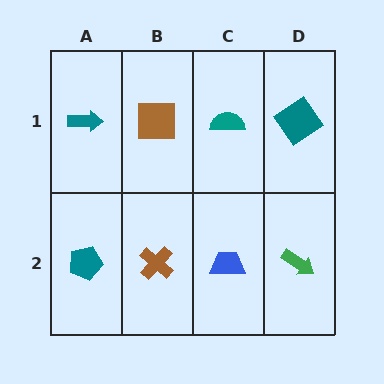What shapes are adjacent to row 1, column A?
A teal pentagon (row 2, column A), a brown square (row 1, column B).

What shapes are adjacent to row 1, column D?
A green arrow (row 2, column D), a teal semicircle (row 1, column C).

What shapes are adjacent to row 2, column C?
A teal semicircle (row 1, column C), a brown cross (row 2, column B), a green arrow (row 2, column D).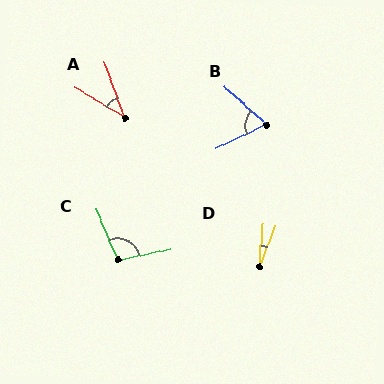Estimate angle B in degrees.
Approximately 68 degrees.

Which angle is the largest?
C, at approximately 100 degrees.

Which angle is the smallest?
D, at approximately 17 degrees.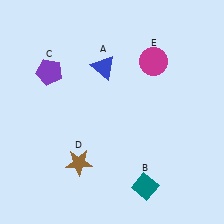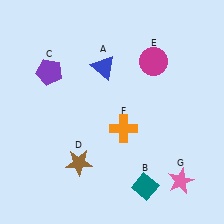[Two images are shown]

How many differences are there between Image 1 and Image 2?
There are 2 differences between the two images.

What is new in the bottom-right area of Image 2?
A pink star (G) was added in the bottom-right area of Image 2.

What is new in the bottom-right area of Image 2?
An orange cross (F) was added in the bottom-right area of Image 2.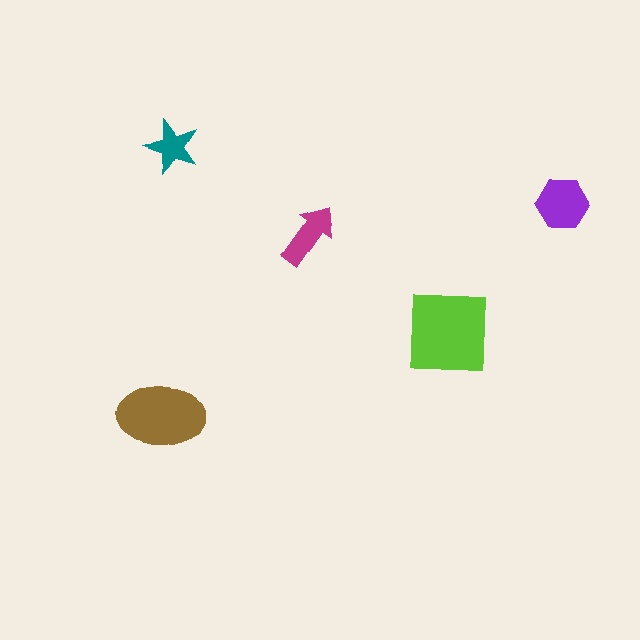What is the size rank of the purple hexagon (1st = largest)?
3rd.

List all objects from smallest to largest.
The teal star, the magenta arrow, the purple hexagon, the brown ellipse, the lime square.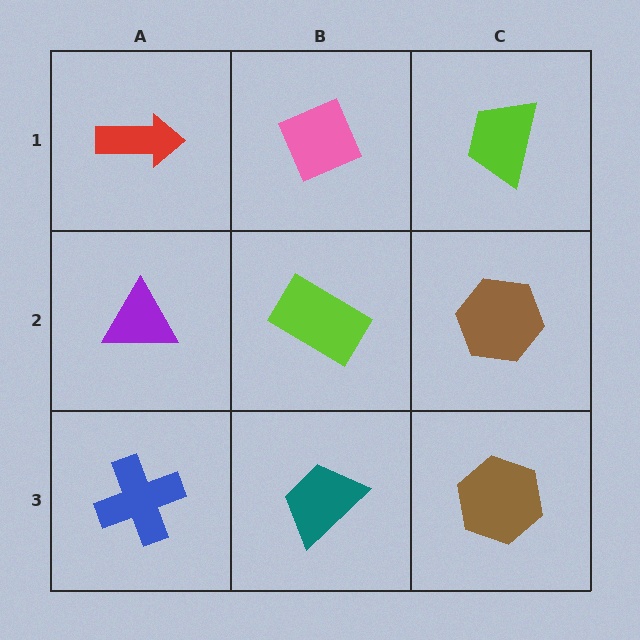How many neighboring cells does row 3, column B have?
3.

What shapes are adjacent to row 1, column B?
A lime rectangle (row 2, column B), a red arrow (row 1, column A), a lime trapezoid (row 1, column C).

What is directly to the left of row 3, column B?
A blue cross.